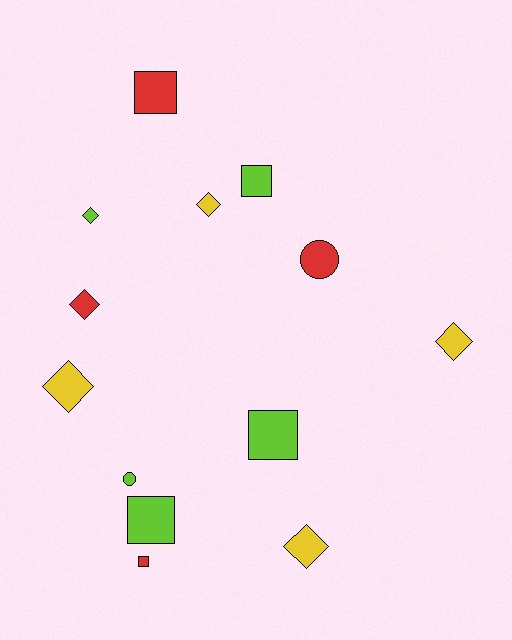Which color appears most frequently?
Lime, with 5 objects.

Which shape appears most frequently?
Diamond, with 6 objects.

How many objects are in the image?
There are 13 objects.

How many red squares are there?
There are 2 red squares.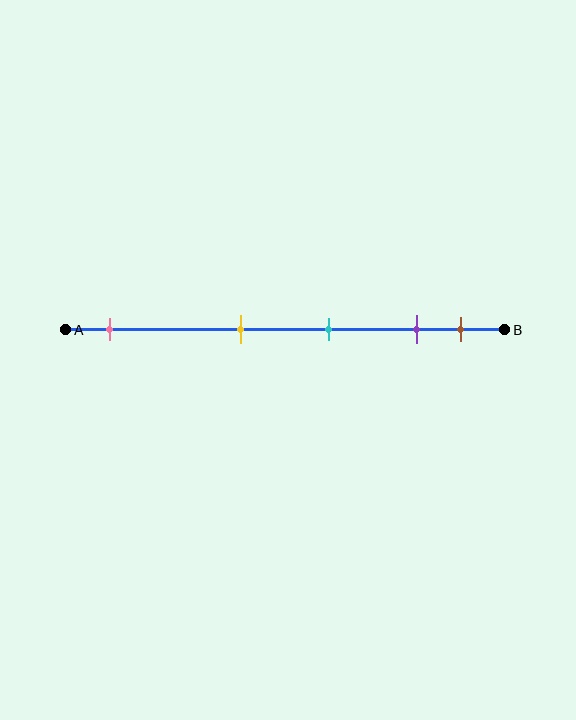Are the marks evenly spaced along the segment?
No, the marks are not evenly spaced.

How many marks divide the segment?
There are 5 marks dividing the segment.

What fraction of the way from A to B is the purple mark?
The purple mark is approximately 80% (0.8) of the way from A to B.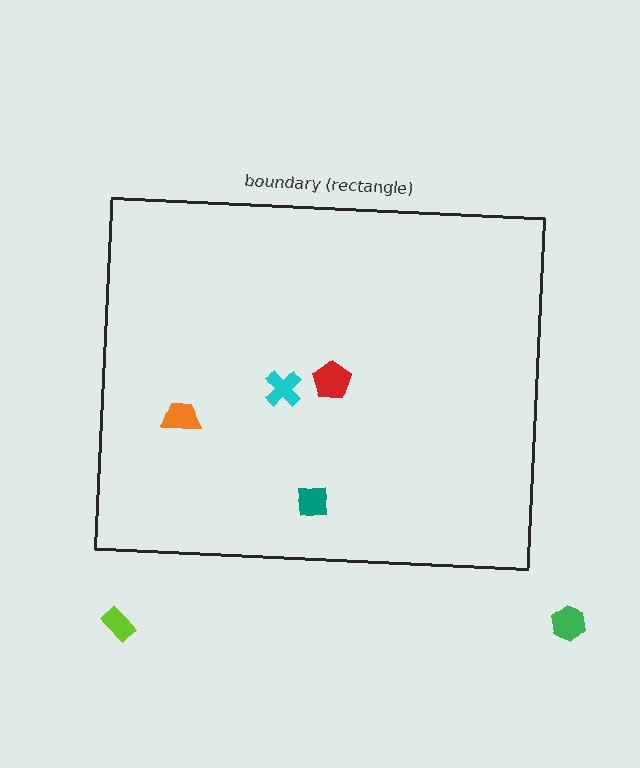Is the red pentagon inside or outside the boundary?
Inside.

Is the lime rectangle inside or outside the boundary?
Outside.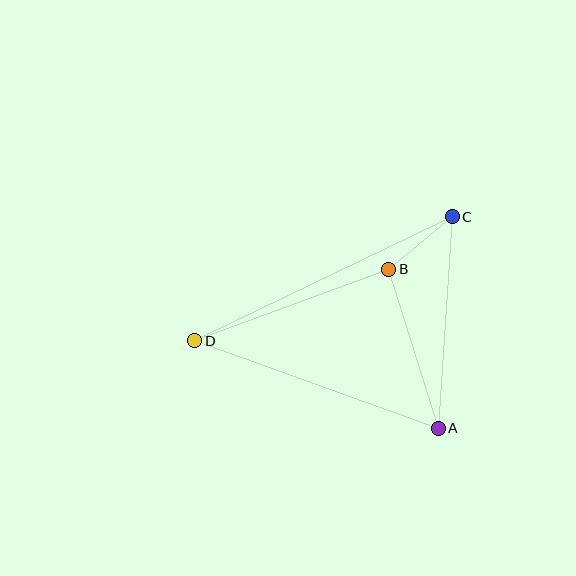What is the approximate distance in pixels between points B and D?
The distance between B and D is approximately 206 pixels.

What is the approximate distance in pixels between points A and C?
The distance between A and C is approximately 212 pixels.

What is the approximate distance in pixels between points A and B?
The distance between A and B is approximately 167 pixels.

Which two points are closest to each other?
Points B and C are closest to each other.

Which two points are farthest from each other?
Points C and D are farthest from each other.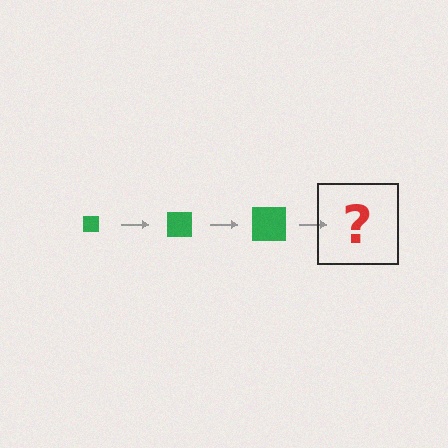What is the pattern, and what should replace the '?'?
The pattern is that the square gets progressively larger each step. The '?' should be a green square, larger than the previous one.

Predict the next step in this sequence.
The next step is a green square, larger than the previous one.